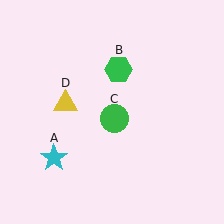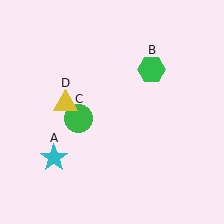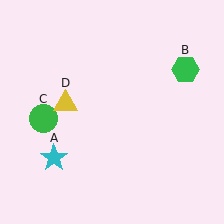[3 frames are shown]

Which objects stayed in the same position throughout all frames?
Cyan star (object A) and yellow triangle (object D) remained stationary.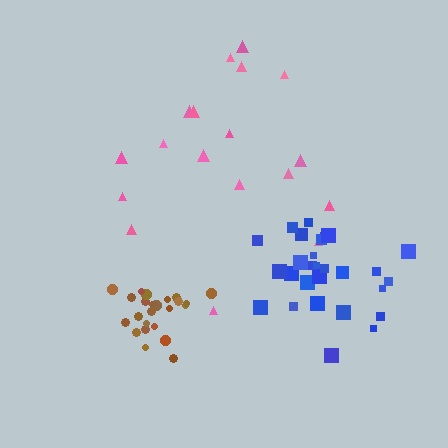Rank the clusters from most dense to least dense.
brown, blue, pink.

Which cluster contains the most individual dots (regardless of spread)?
Blue (28).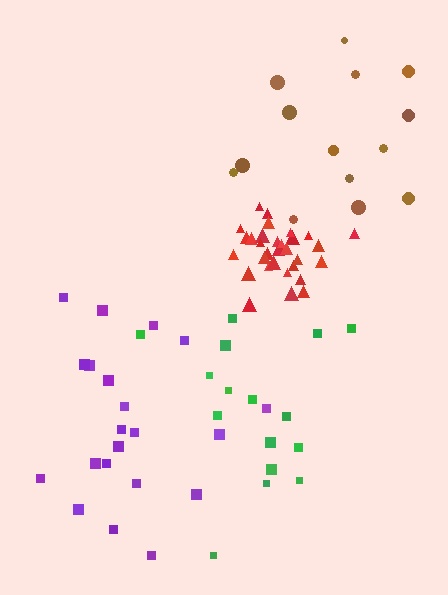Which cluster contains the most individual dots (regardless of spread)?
Red (32).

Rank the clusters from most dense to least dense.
red, purple, green, brown.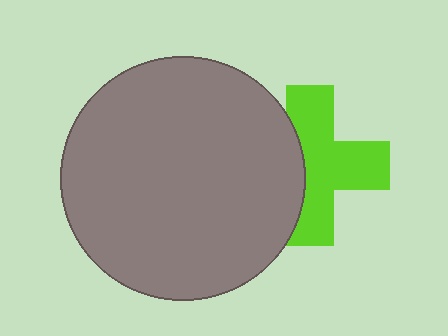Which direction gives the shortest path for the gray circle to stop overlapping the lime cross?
Moving left gives the shortest separation.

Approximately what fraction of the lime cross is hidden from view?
Roughly 35% of the lime cross is hidden behind the gray circle.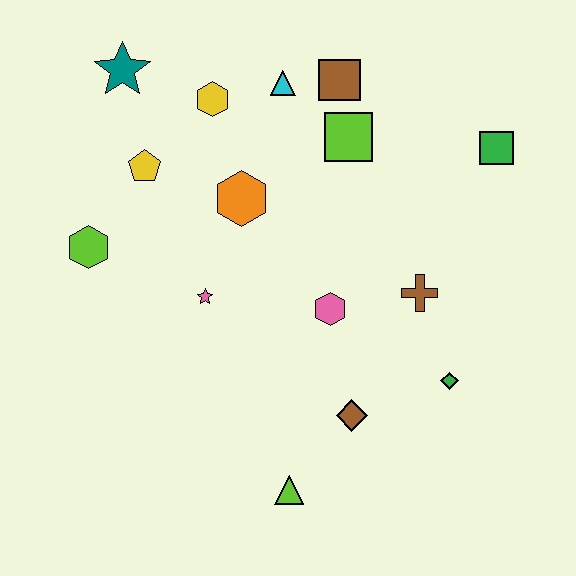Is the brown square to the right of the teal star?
Yes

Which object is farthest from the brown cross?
The teal star is farthest from the brown cross.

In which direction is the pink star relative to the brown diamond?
The pink star is to the left of the brown diamond.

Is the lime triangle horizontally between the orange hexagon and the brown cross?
Yes